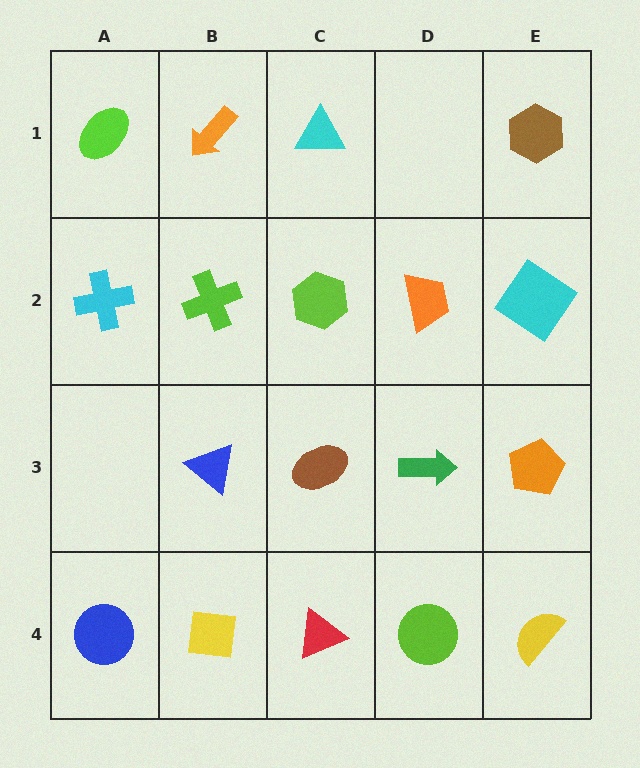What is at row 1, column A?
A lime ellipse.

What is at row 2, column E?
A cyan diamond.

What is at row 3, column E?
An orange pentagon.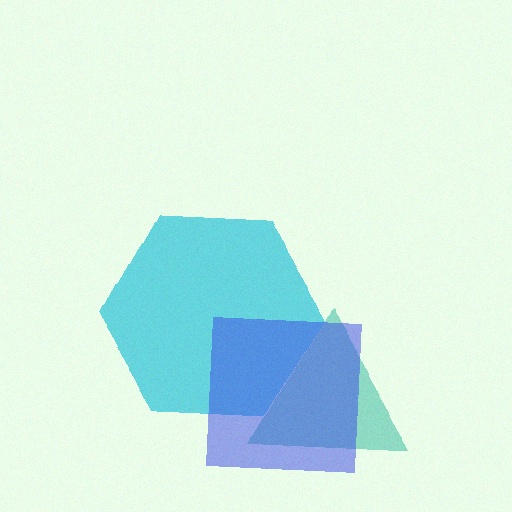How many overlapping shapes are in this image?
There are 3 overlapping shapes in the image.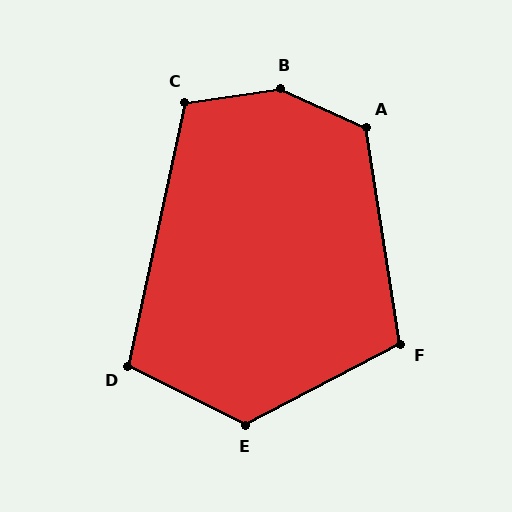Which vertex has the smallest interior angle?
D, at approximately 104 degrees.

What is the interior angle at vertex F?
Approximately 109 degrees (obtuse).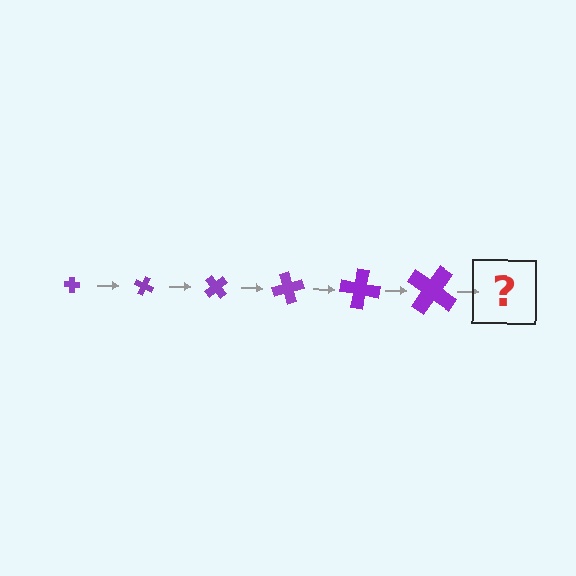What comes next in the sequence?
The next element should be a cross, larger than the previous one and rotated 150 degrees from the start.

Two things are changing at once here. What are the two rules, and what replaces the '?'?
The two rules are that the cross grows larger each step and it rotates 25 degrees each step. The '?' should be a cross, larger than the previous one and rotated 150 degrees from the start.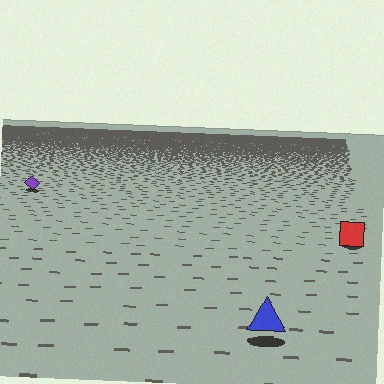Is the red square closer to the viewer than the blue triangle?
No. The blue triangle is closer — you can tell from the texture gradient: the ground texture is coarser near it.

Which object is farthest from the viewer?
The purple diamond is farthest from the viewer. It appears smaller and the ground texture around it is denser.